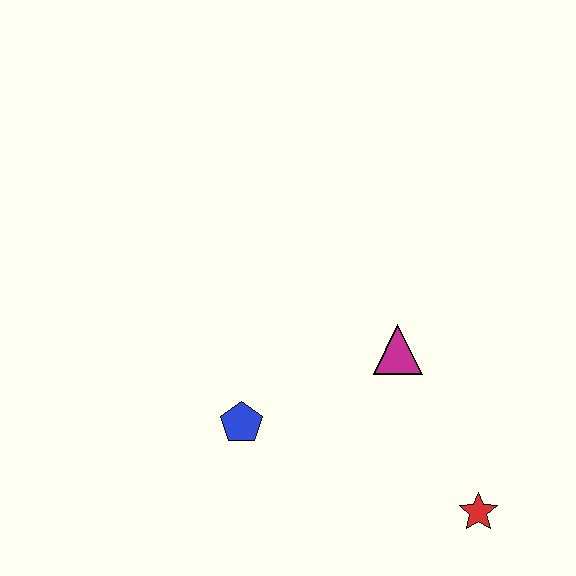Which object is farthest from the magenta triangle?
The red star is farthest from the magenta triangle.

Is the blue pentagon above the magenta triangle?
No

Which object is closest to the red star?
The magenta triangle is closest to the red star.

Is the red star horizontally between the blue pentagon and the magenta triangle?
No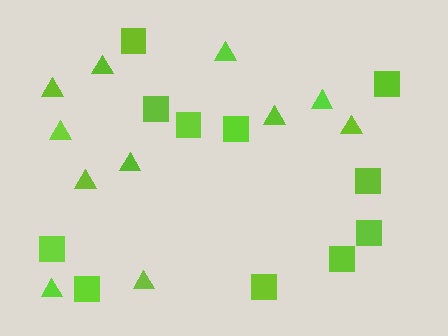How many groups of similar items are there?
There are 2 groups: one group of triangles (11) and one group of squares (11).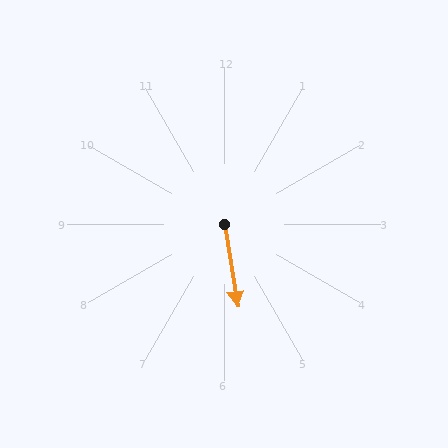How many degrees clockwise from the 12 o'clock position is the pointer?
Approximately 171 degrees.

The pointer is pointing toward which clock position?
Roughly 6 o'clock.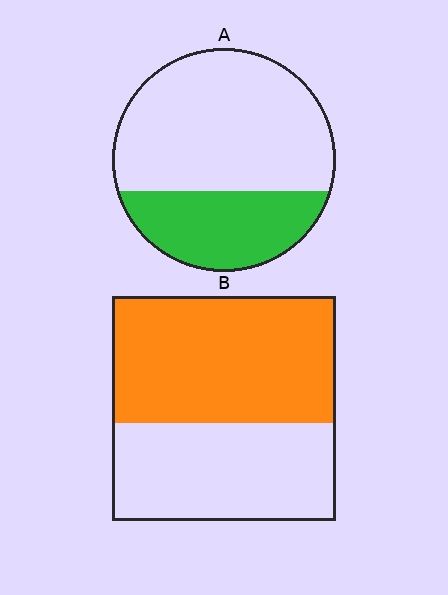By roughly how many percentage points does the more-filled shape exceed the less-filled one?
By roughly 25 percentage points (B over A).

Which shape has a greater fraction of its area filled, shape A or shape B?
Shape B.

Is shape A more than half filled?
No.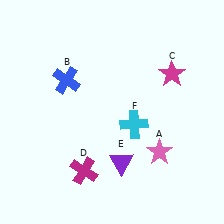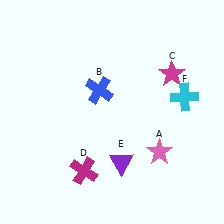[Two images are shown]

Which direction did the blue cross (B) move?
The blue cross (B) moved right.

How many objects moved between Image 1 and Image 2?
2 objects moved between the two images.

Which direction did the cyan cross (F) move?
The cyan cross (F) moved right.